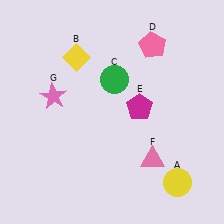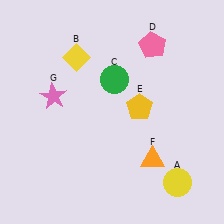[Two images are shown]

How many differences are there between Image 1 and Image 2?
There are 2 differences between the two images.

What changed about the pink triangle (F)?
In Image 1, F is pink. In Image 2, it changed to orange.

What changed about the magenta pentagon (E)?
In Image 1, E is magenta. In Image 2, it changed to yellow.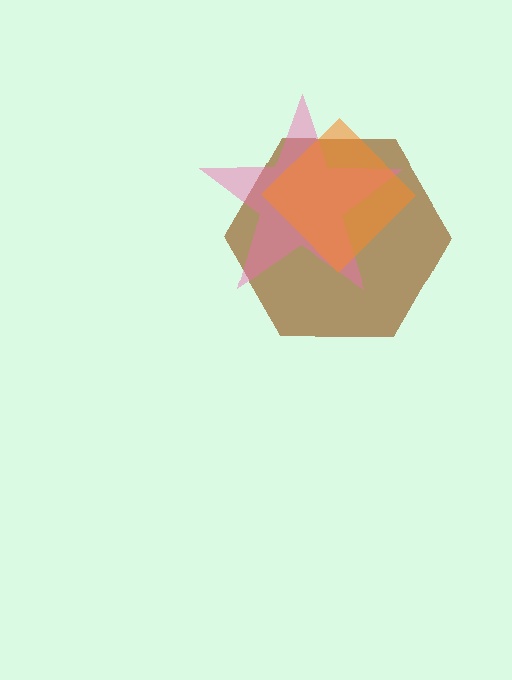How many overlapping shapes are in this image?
There are 3 overlapping shapes in the image.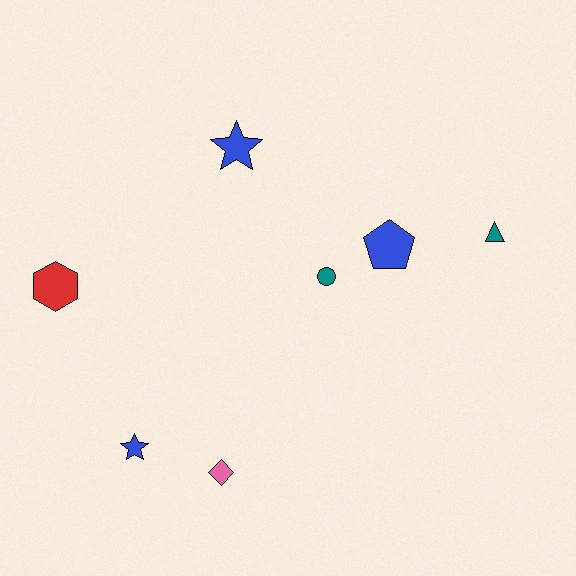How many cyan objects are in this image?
There are no cyan objects.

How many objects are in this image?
There are 7 objects.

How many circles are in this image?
There is 1 circle.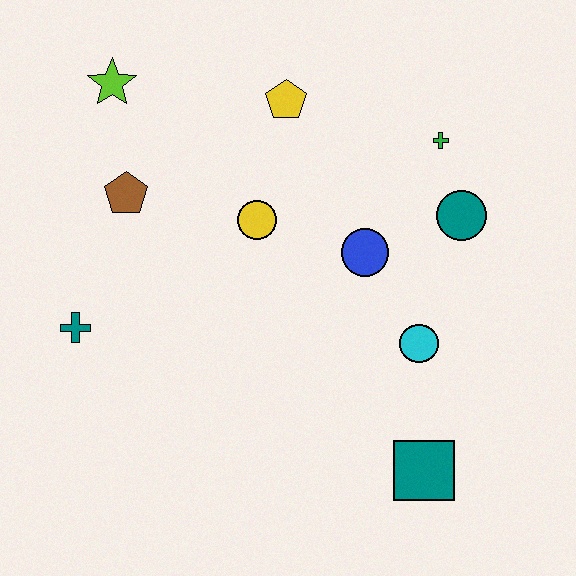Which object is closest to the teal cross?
The brown pentagon is closest to the teal cross.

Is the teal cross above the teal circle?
No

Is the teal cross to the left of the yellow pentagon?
Yes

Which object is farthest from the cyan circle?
The lime star is farthest from the cyan circle.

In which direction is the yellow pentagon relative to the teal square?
The yellow pentagon is above the teal square.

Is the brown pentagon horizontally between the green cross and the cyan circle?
No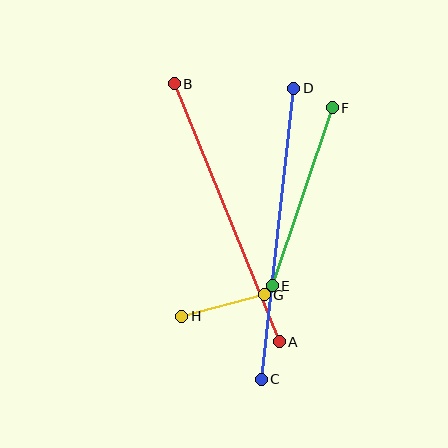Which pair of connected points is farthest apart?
Points C and D are farthest apart.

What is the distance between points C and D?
The distance is approximately 293 pixels.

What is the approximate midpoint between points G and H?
The midpoint is at approximately (223, 305) pixels.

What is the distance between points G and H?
The distance is approximately 85 pixels.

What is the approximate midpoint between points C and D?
The midpoint is at approximately (277, 234) pixels.